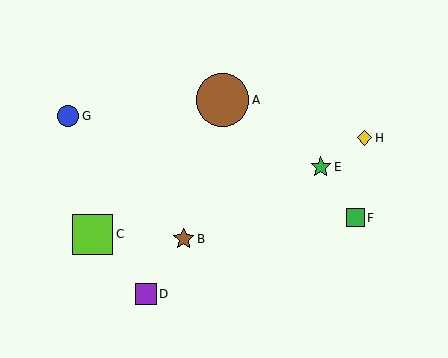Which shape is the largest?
The brown circle (labeled A) is the largest.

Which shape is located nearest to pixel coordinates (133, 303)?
The purple square (labeled D) at (146, 294) is nearest to that location.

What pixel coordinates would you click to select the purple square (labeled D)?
Click at (146, 294) to select the purple square D.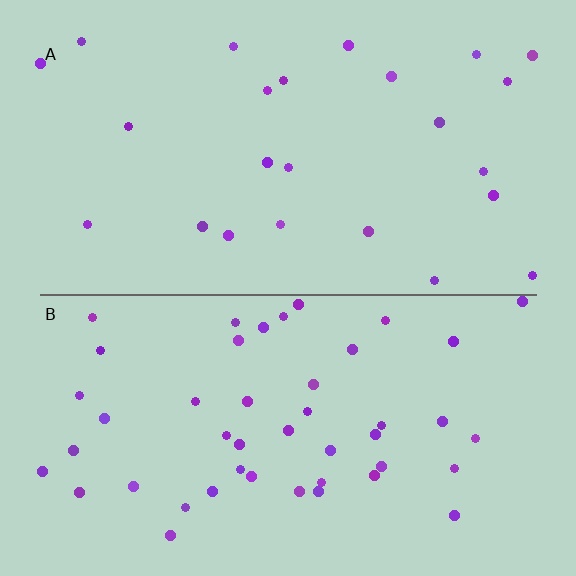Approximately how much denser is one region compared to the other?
Approximately 1.9× — region B over region A.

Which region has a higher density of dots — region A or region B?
B (the bottom).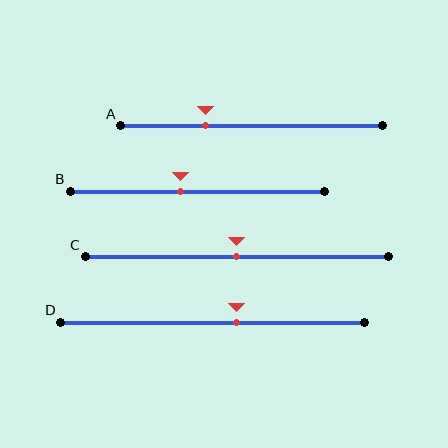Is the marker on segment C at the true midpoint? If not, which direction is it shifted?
Yes, the marker on segment C is at the true midpoint.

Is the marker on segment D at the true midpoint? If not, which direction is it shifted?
No, the marker on segment D is shifted to the right by about 8% of the segment length.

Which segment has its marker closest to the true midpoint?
Segment C has its marker closest to the true midpoint.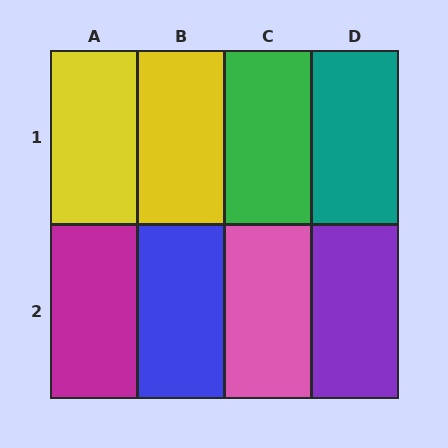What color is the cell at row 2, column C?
Pink.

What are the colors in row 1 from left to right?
Yellow, yellow, green, teal.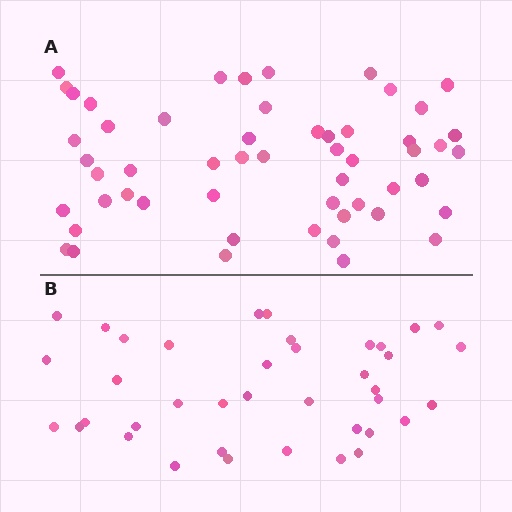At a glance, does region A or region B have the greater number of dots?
Region A (the top region) has more dots.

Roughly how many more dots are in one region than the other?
Region A has approximately 15 more dots than region B.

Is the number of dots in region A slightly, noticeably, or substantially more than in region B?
Region A has noticeably more, but not dramatically so. The ratio is roughly 1.4 to 1.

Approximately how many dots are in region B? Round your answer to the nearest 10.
About 40 dots. (The exact count is 39, which rounds to 40.)